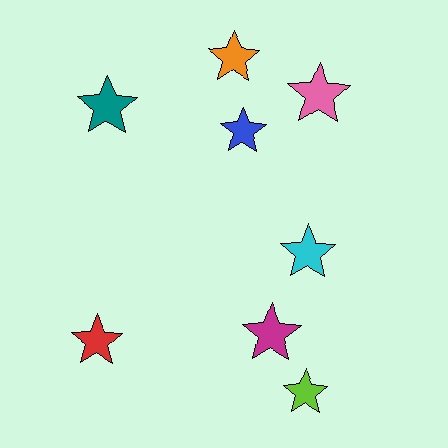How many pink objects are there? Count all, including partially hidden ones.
There is 1 pink object.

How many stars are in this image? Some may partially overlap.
There are 8 stars.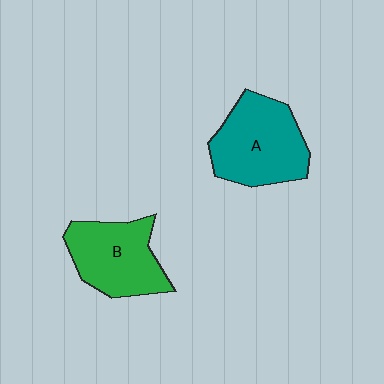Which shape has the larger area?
Shape A (teal).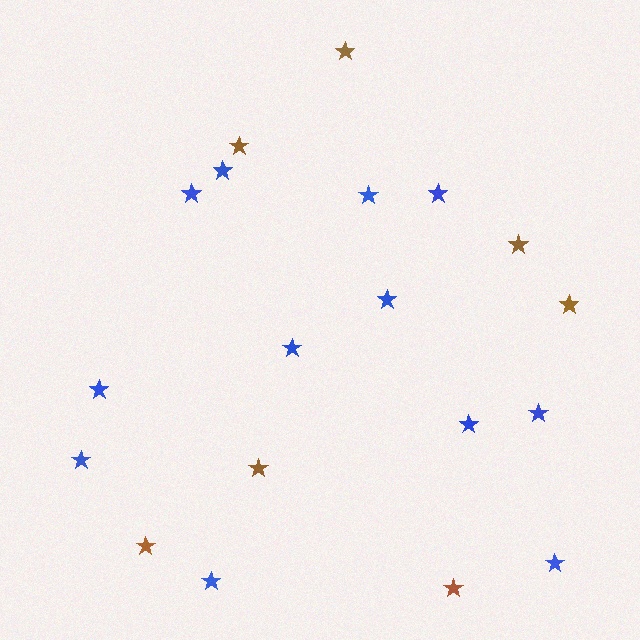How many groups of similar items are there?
There are 2 groups: one group of blue stars (12) and one group of brown stars (7).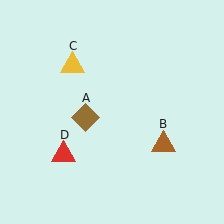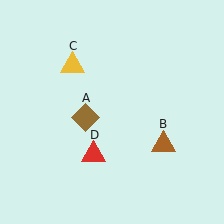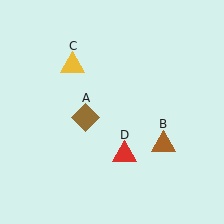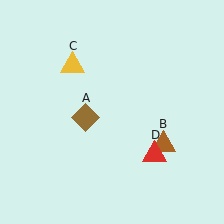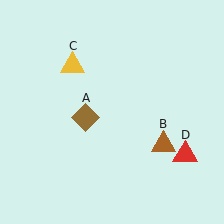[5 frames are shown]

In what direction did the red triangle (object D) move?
The red triangle (object D) moved right.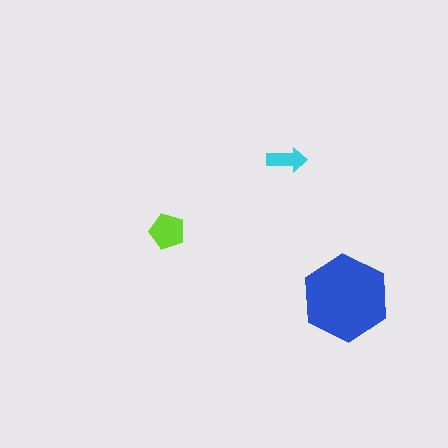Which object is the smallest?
The cyan arrow.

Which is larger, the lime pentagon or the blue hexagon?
The blue hexagon.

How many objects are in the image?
There are 3 objects in the image.